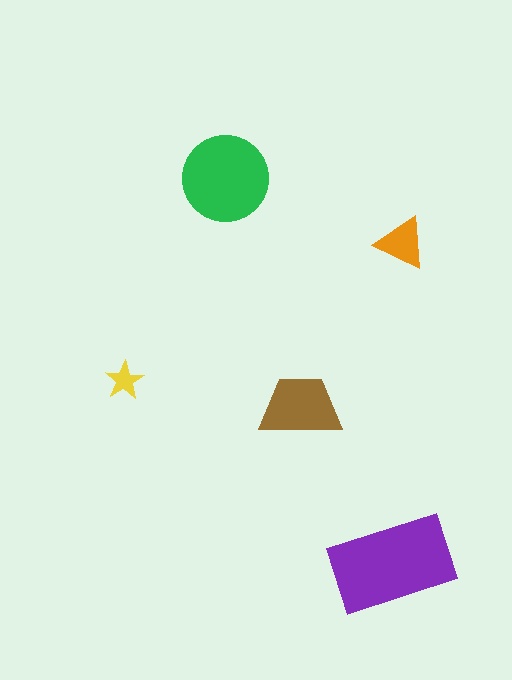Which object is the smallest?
The yellow star.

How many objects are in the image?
There are 5 objects in the image.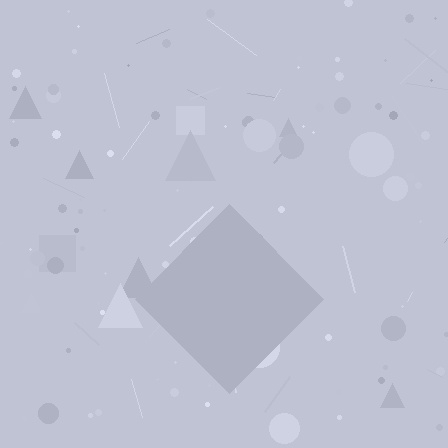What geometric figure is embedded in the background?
A diamond is embedded in the background.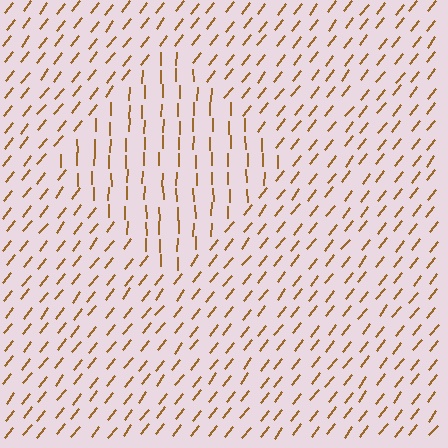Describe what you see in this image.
The image is filled with small brown line segments. A diamond region in the image has lines oriented differently from the surrounding lines, creating a visible texture boundary.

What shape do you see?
I see a diamond.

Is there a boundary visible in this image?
Yes, there is a texture boundary formed by a change in line orientation.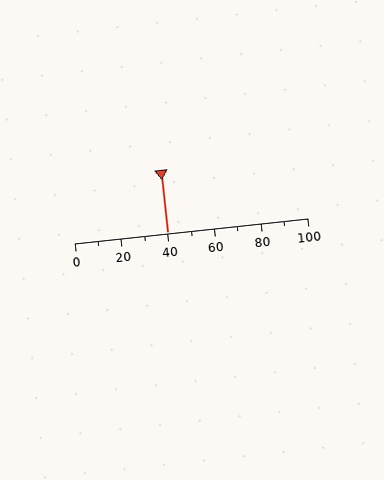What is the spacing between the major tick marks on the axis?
The major ticks are spaced 20 apart.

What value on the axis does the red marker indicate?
The marker indicates approximately 40.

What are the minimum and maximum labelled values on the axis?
The axis runs from 0 to 100.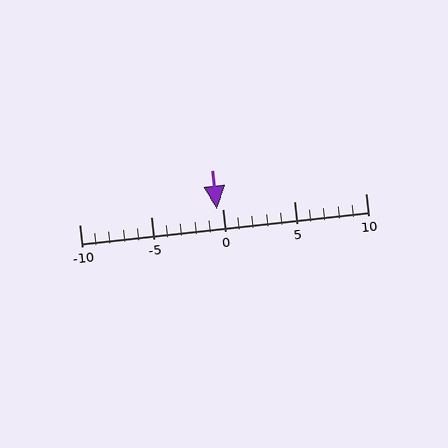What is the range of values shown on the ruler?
The ruler shows values from -10 to 10.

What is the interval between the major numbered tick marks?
The major tick marks are spaced 5 units apart.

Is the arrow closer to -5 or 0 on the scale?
The arrow is closer to 0.